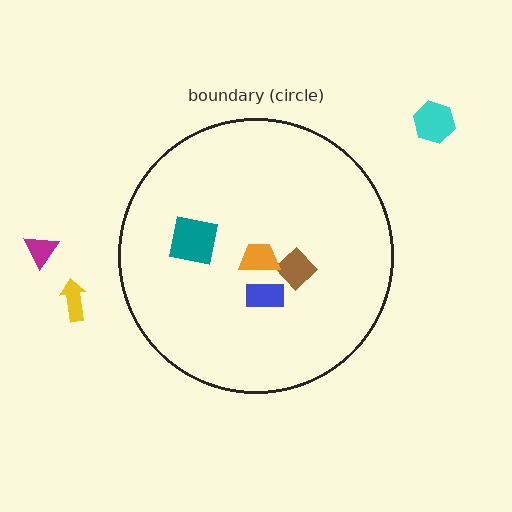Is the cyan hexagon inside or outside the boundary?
Outside.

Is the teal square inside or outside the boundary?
Inside.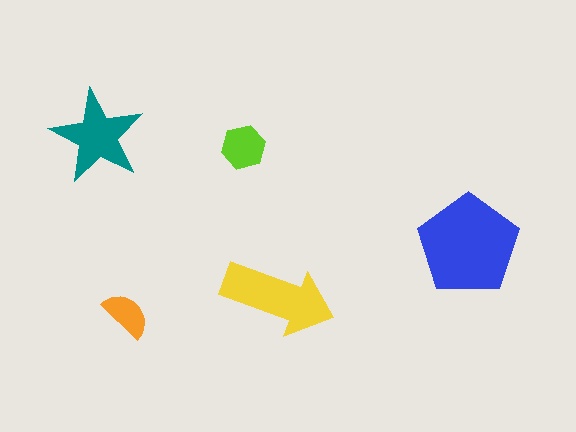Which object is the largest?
The blue pentagon.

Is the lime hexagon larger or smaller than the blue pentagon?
Smaller.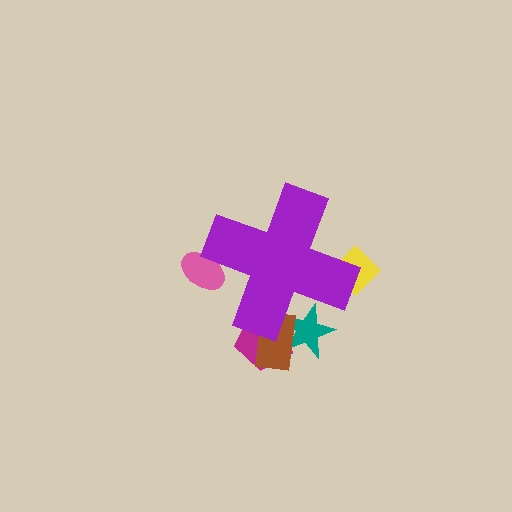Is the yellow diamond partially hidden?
Yes, the yellow diamond is partially hidden behind the purple cross.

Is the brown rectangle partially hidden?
Yes, the brown rectangle is partially hidden behind the purple cross.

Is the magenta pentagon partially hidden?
Yes, the magenta pentagon is partially hidden behind the purple cross.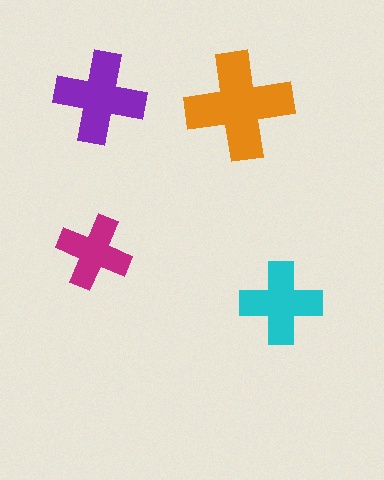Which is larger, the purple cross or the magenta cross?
The purple one.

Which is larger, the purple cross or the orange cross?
The orange one.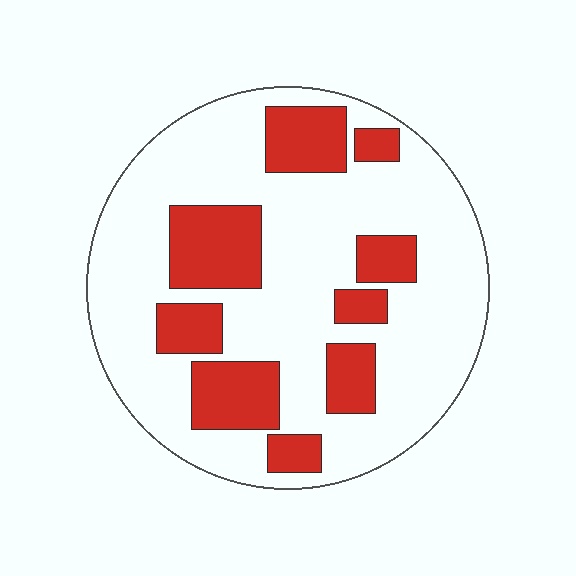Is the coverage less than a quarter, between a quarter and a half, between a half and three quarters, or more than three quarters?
Between a quarter and a half.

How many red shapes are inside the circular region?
9.